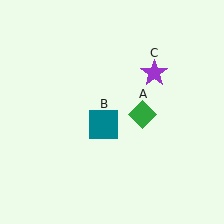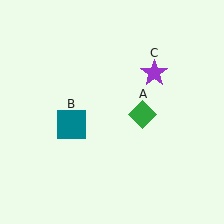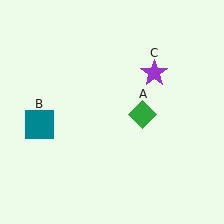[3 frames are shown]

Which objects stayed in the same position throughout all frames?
Green diamond (object A) and purple star (object C) remained stationary.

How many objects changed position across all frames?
1 object changed position: teal square (object B).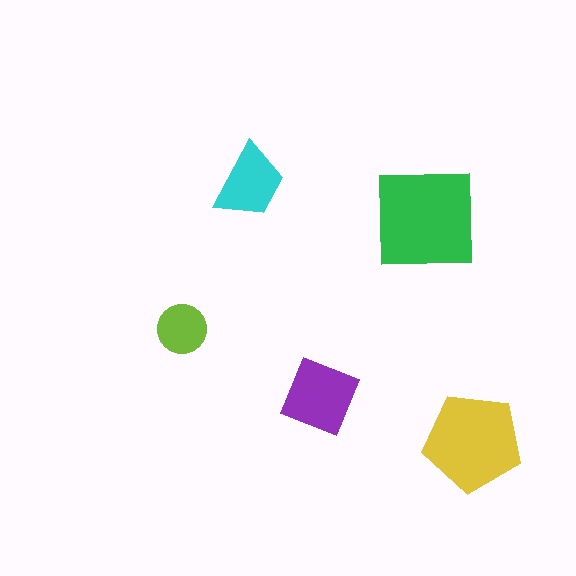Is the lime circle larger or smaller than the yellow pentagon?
Smaller.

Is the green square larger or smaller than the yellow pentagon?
Larger.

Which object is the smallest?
The lime circle.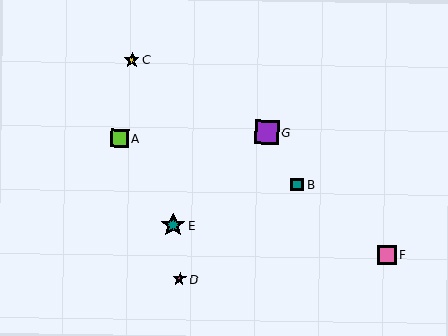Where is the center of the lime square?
The center of the lime square is at (120, 138).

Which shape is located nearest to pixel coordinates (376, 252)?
The pink square (labeled F) at (387, 255) is nearest to that location.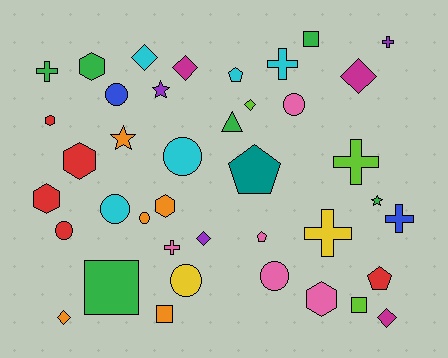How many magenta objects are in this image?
There are 3 magenta objects.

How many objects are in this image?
There are 40 objects.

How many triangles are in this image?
There is 1 triangle.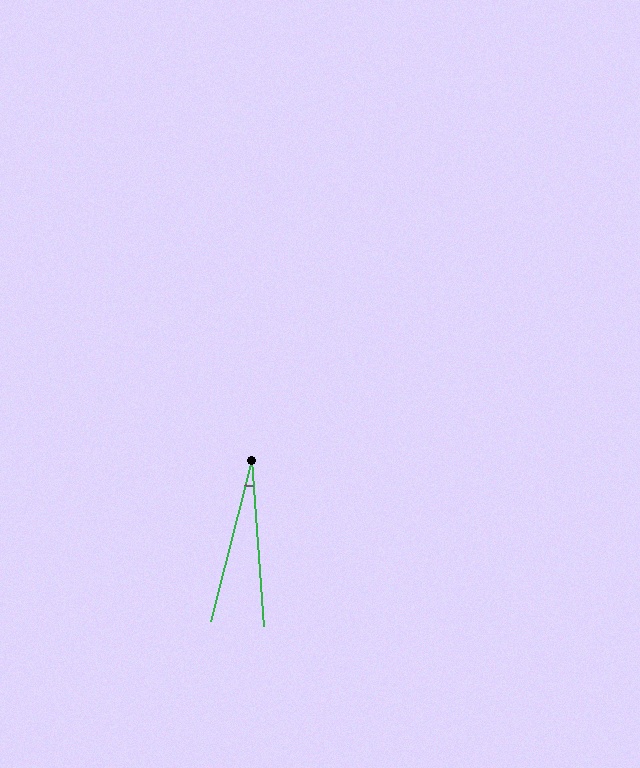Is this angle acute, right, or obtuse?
It is acute.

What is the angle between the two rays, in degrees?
Approximately 18 degrees.